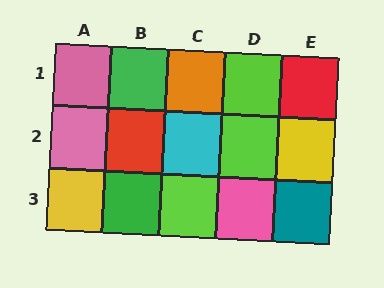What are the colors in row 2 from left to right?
Pink, red, cyan, lime, yellow.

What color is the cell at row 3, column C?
Lime.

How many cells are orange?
1 cell is orange.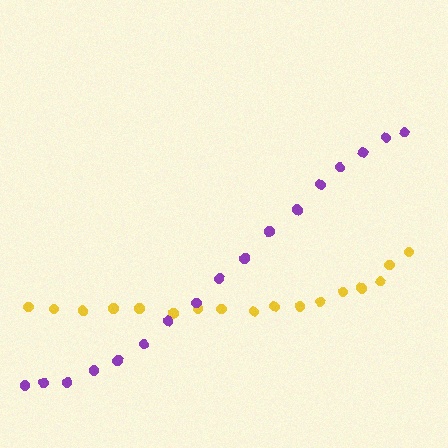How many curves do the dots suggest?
There are 2 distinct paths.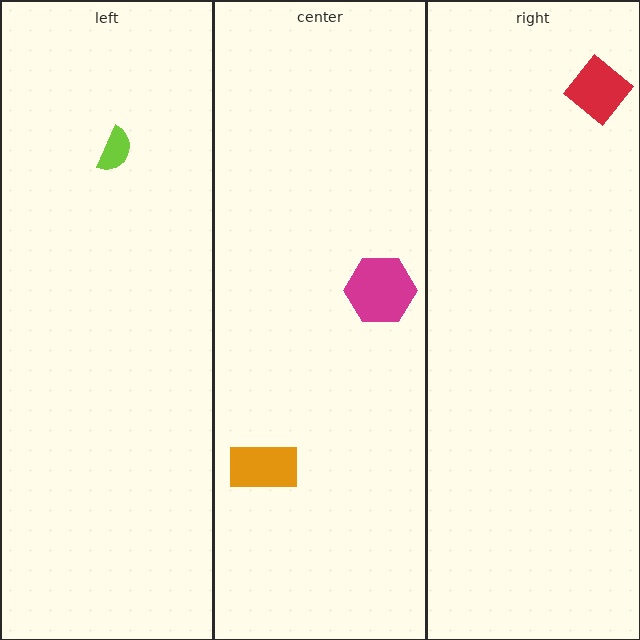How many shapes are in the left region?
1.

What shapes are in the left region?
The lime semicircle.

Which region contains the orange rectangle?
The center region.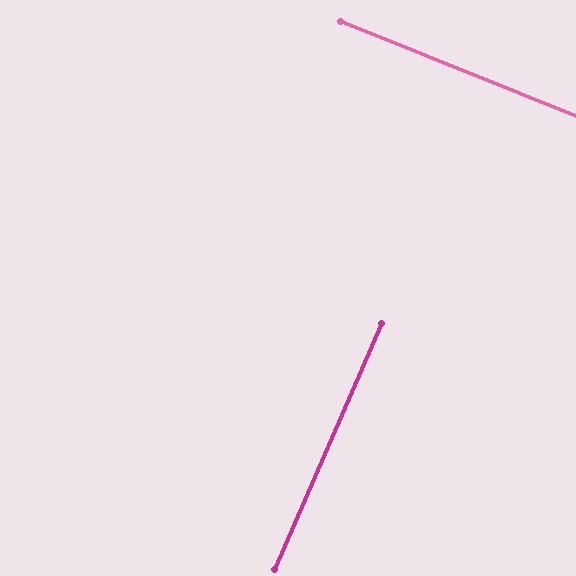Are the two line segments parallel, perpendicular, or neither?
Perpendicular — they meet at approximately 88°.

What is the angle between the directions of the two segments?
Approximately 88 degrees.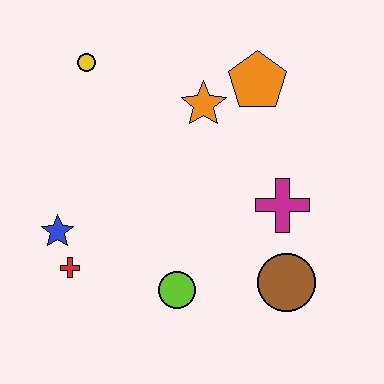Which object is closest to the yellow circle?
The orange star is closest to the yellow circle.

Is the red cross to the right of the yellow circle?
No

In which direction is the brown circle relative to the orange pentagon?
The brown circle is below the orange pentagon.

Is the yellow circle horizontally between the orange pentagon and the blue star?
Yes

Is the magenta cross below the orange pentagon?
Yes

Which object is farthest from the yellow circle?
The brown circle is farthest from the yellow circle.